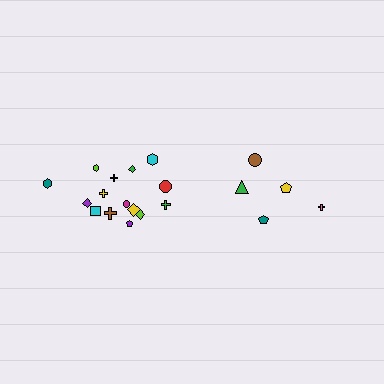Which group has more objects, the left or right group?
The left group.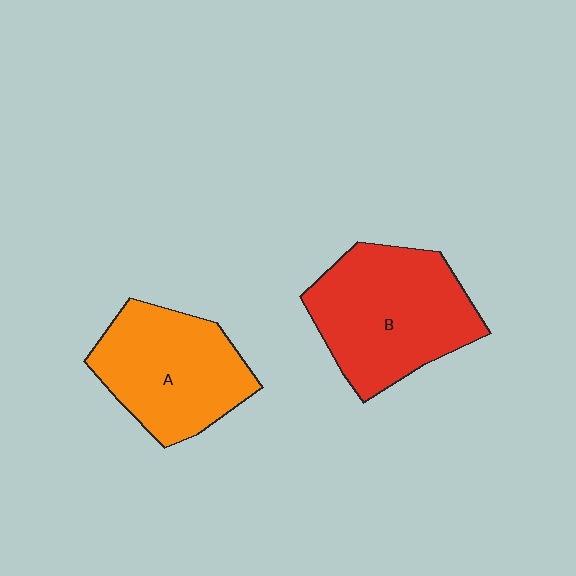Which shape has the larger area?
Shape B (red).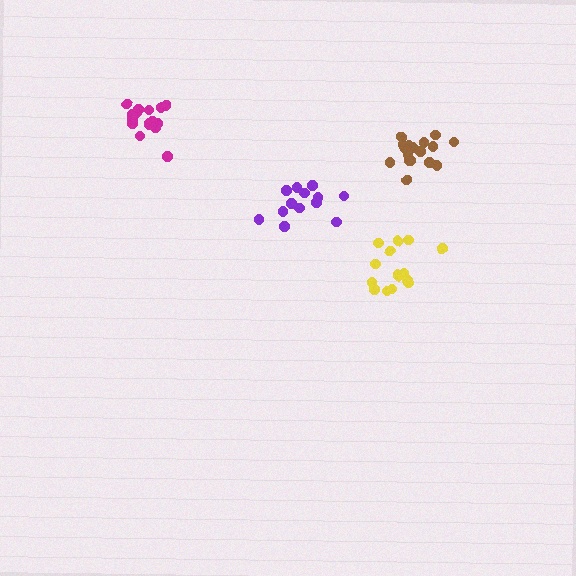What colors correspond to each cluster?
The clusters are colored: yellow, brown, magenta, purple.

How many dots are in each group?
Group 1: 15 dots, Group 2: 18 dots, Group 3: 17 dots, Group 4: 13 dots (63 total).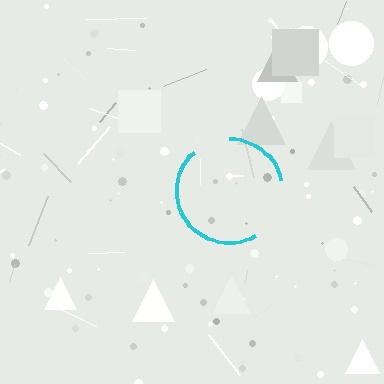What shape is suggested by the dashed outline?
The dashed outline suggests a circle.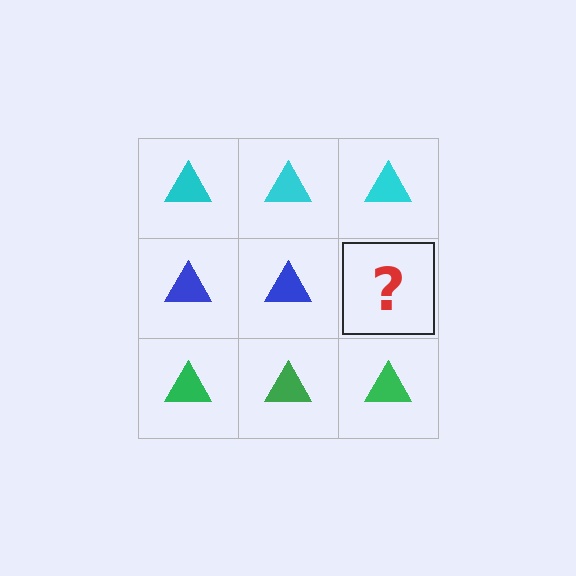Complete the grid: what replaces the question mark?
The question mark should be replaced with a blue triangle.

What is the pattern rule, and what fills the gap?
The rule is that each row has a consistent color. The gap should be filled with a blue triangle.